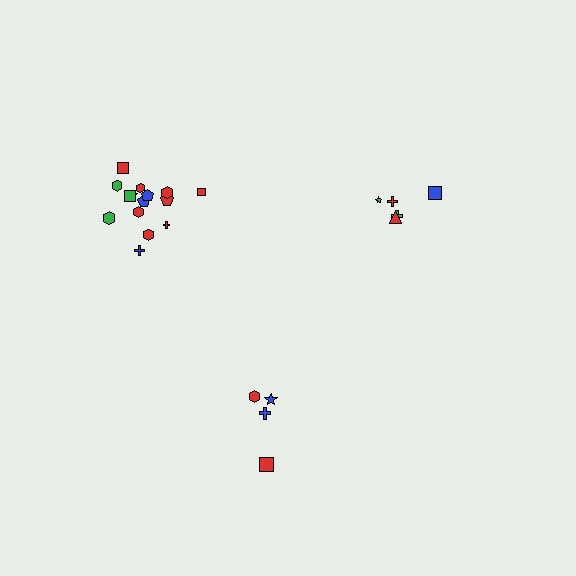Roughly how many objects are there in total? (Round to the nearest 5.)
Roughly 25 objects in total.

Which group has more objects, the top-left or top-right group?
The top-left group.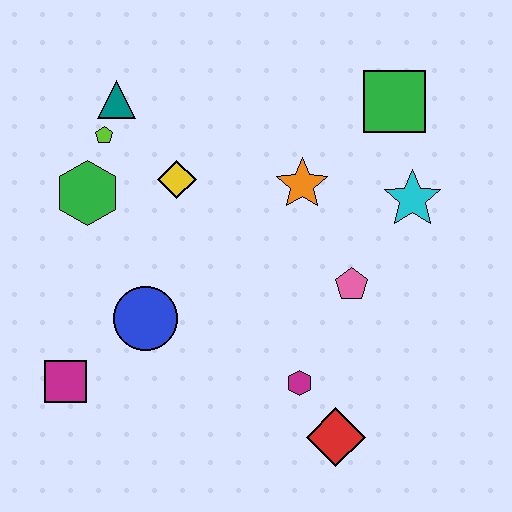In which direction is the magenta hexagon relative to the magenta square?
The magenta hexagon is to the right of the magenta square.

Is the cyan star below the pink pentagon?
No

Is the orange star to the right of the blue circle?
Yes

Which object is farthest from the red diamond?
The teal triangle is farthest from the red diamond.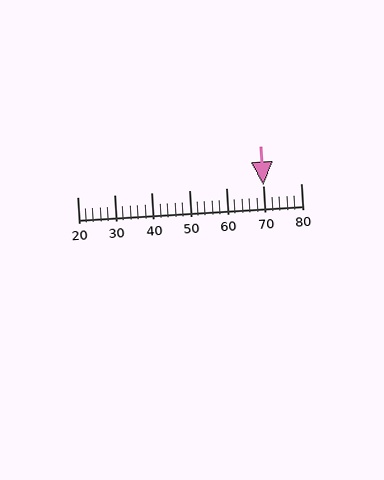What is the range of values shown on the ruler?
The ruler shows values from 20 to 80.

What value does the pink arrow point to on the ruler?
The pink arrow points to approximately 70.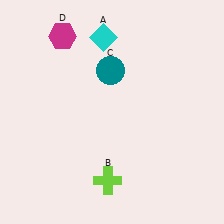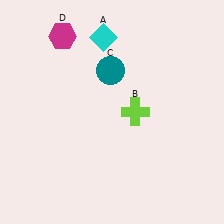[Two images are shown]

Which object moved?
The lime cross (B) moved up.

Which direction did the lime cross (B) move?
The lime cross (B) moved up.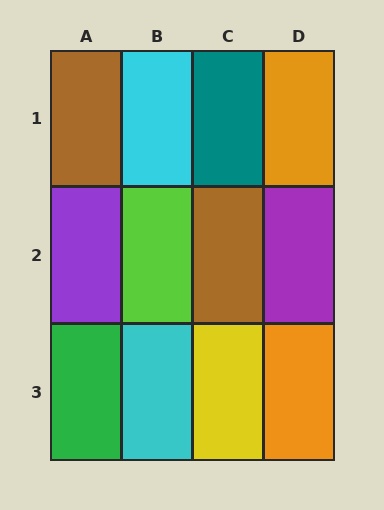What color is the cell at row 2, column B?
Lime.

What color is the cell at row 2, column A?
Purple.